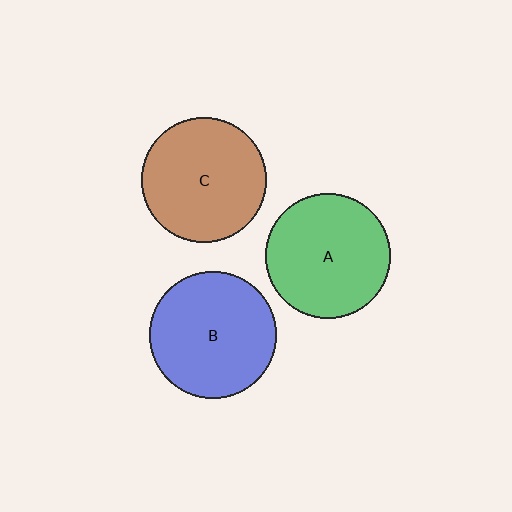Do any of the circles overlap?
No, none of the circles overlap.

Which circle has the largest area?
Circle B (blue).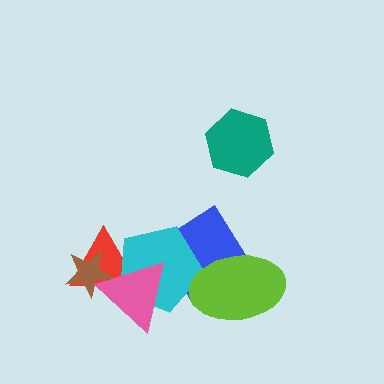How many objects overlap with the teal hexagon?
0 objects overlap with the teal hexagon.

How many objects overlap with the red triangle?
3 objects overlap with the red triangle.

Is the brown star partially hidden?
Yes, it is partially covered by another shape.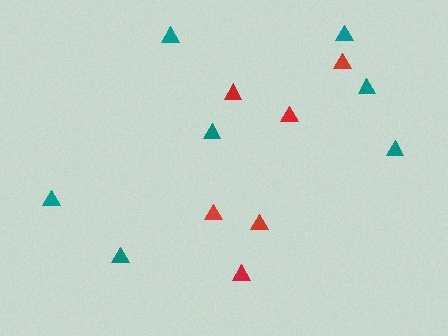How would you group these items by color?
There are 2 groups: one group of red triangles (6) and one group of teal triangles (7).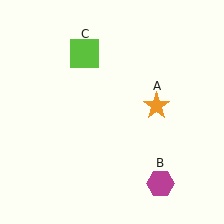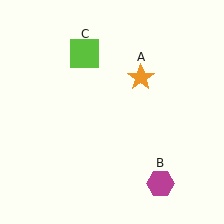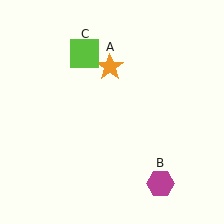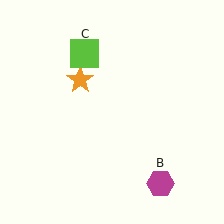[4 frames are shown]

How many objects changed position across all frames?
1 object changed position: orange star (object A).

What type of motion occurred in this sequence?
The orange star (object A) rotated counterclockwise around the center of the scene.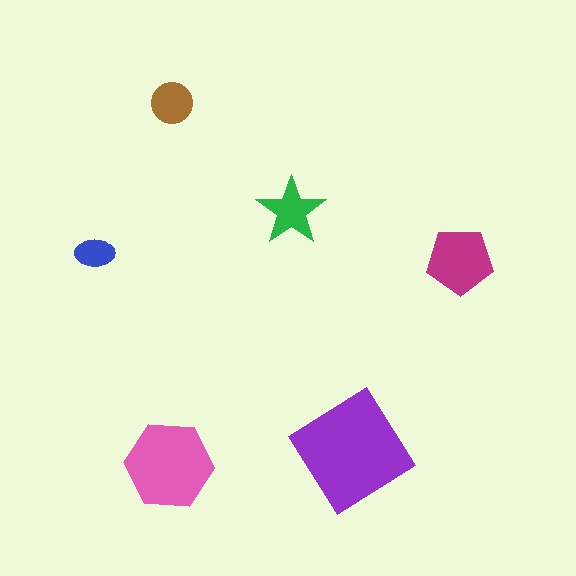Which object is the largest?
The purple diamond.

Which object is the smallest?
The blue ellipse.